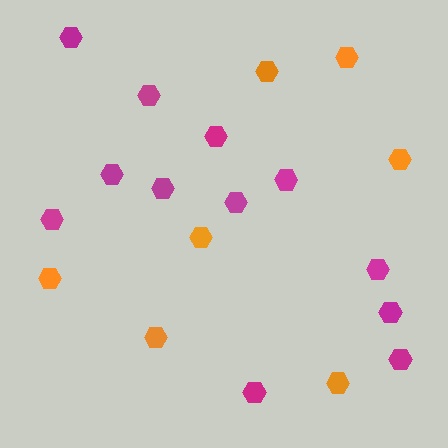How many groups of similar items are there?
There are 2 groups: one group of orange hexagons (7) and one group of magenta hexagons (12).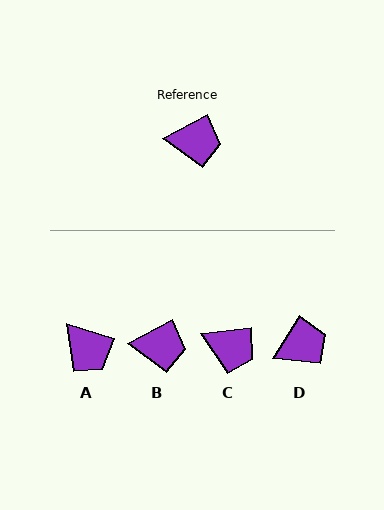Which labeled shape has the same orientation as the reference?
B.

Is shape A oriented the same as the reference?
No, it is off by about 46 degrees.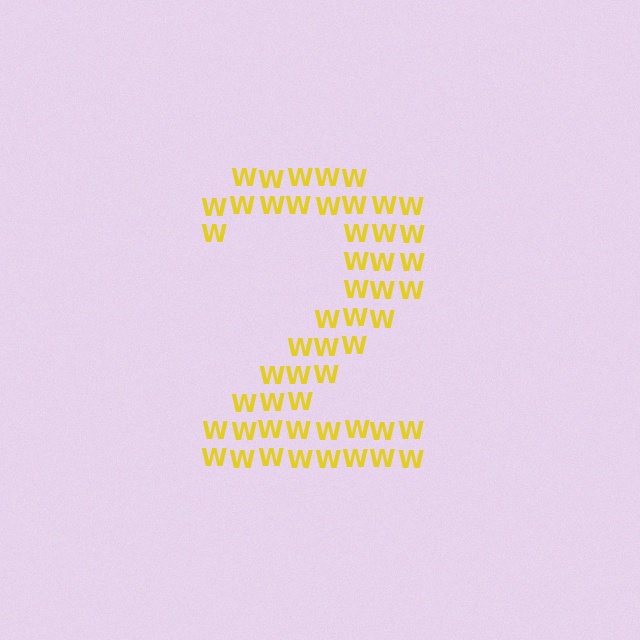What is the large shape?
The large shape is the digit 2.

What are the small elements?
The small elements are letter W's.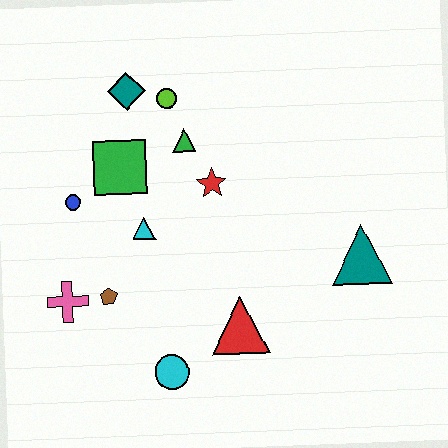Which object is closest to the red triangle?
The cyan circle is closest to the red triangle.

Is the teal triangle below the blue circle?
Yes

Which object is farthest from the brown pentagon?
The teal triangle is farthest from the brown pentagon.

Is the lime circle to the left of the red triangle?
Yes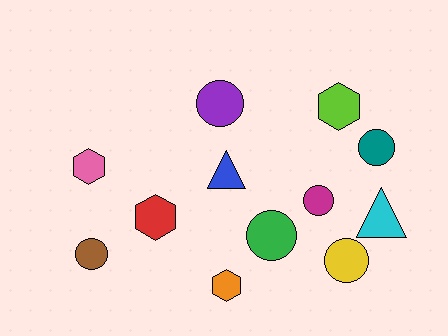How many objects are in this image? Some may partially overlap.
There are 12 objects.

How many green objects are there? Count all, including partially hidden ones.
There is 1 green object.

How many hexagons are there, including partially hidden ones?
There are 4 hexagons.